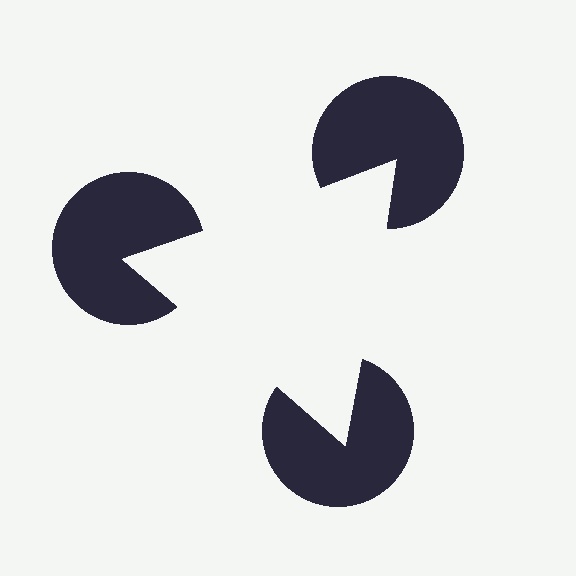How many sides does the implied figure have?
3 sides.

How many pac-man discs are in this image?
There are 3 — one at each vertex of the illusory triangle.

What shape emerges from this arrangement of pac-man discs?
An illusory triangle — its edges are inferred from the aligned wedge cuts in the pac-man discs, not physically drawn.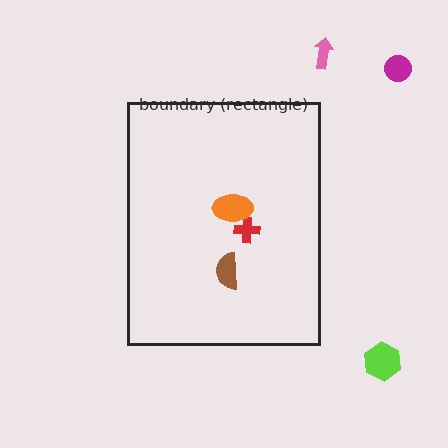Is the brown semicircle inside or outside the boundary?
Inside.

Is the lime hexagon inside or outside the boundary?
Outside.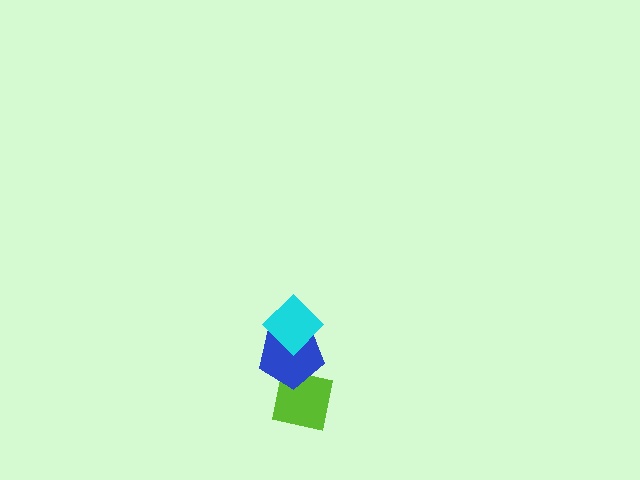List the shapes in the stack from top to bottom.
From top to bottom: the cyan diamond, the blue pentagon, the lime square.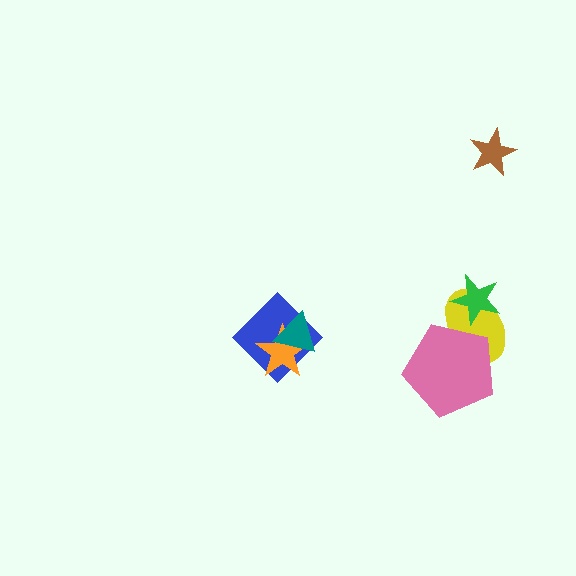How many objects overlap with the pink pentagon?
1 object overlaps with the pink pentagon.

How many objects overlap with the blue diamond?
2 objects overlap with the blue diamond.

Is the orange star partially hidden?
Yes, it is partially covered by another shape.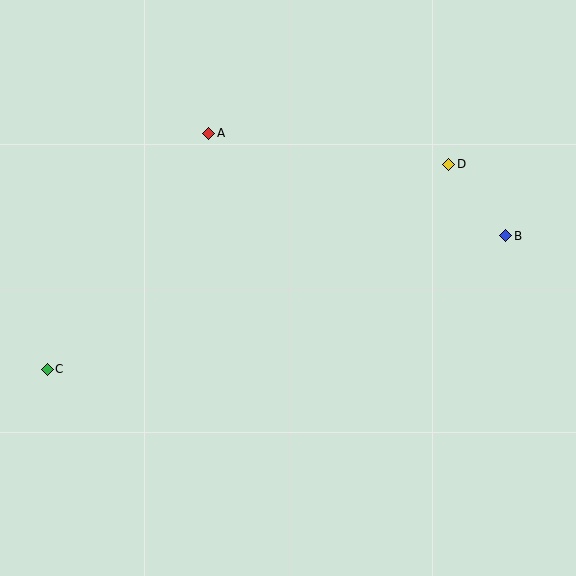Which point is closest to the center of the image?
Point A at (209, 133) is closest to the center.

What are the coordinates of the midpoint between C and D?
The midpoint between C and D is at (248, 267).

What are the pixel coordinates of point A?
Point A is at (209, 133).